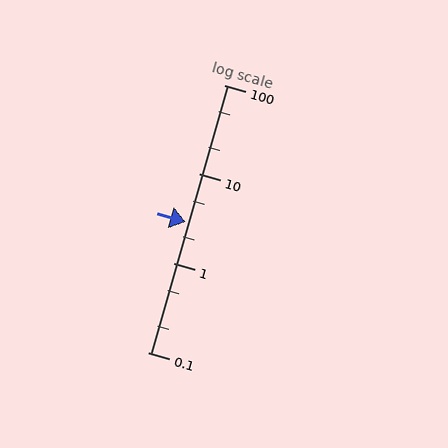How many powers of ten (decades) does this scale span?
The scale spans 3 decades, from 0.1 to 100.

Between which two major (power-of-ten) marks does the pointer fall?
The pointer is between 1 and 10.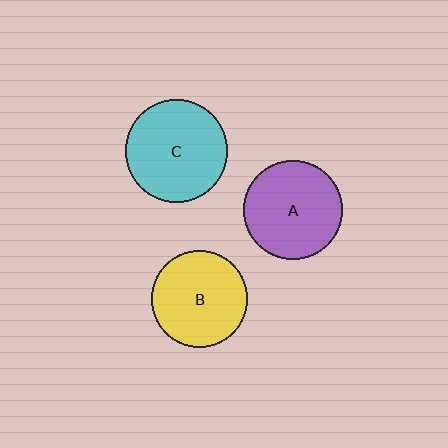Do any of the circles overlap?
No, none of the circles overlap.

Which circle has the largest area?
Circle C (cyan).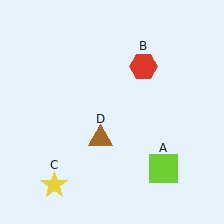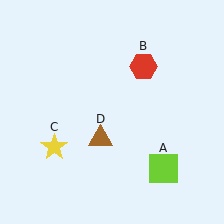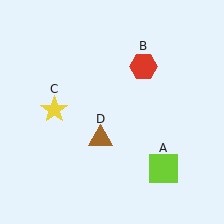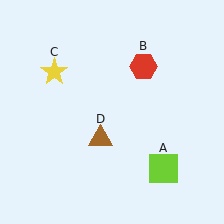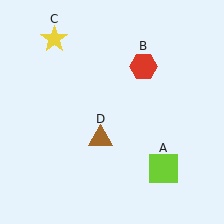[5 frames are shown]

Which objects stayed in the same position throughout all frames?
Lime square (object A) and red hexagon (object B) and brown triangle (object D) remained stationary.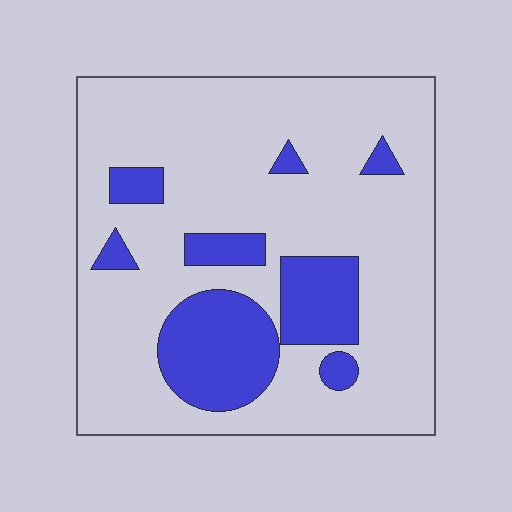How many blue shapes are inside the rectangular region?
8.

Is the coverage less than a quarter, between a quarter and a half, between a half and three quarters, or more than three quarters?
Less than a quarter.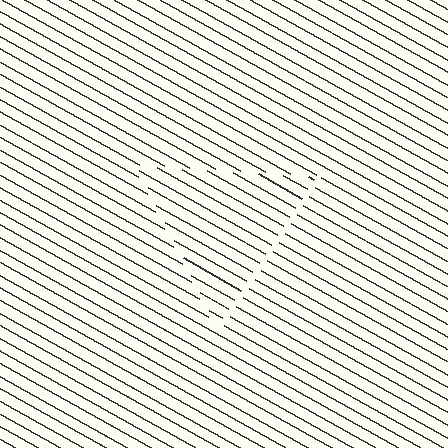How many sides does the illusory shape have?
3 sides — the line-ends trace a triangle.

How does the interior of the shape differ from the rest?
The interior of the shape contains the same grating, shifted by half a period — the contour is defined by the phase discontinuity where line-ends from the inner and outer gratings abut.